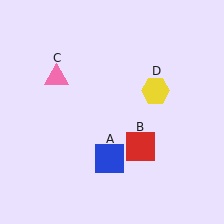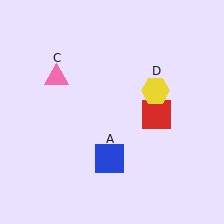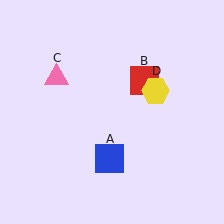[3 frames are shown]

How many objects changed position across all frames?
1 object changed position: red square (object B).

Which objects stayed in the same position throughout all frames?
Blue square (object A) and pink triangle (object C) and yellow hexagon (object D) remained stationary.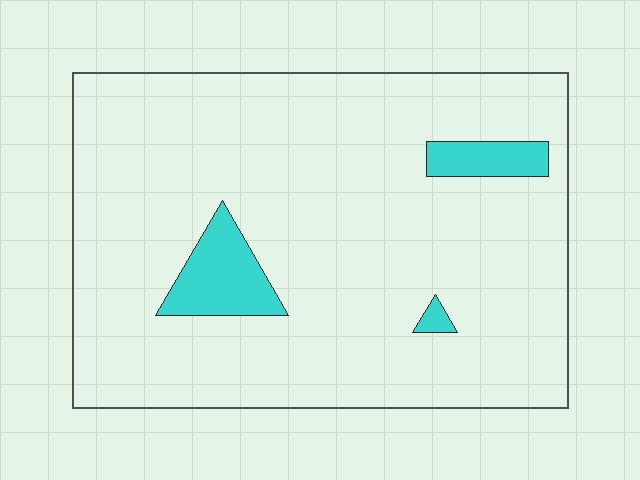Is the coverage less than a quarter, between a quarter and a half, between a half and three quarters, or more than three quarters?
Less than a quarter.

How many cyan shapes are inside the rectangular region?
3.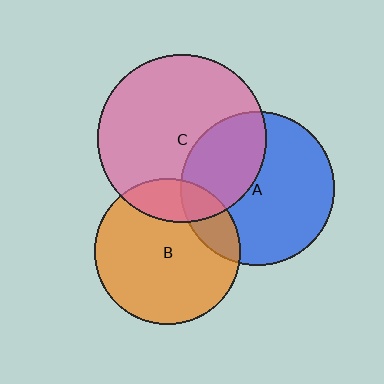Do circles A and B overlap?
Yes.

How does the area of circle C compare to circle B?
Approximately 1.3 times.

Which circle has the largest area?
Circle C (pink).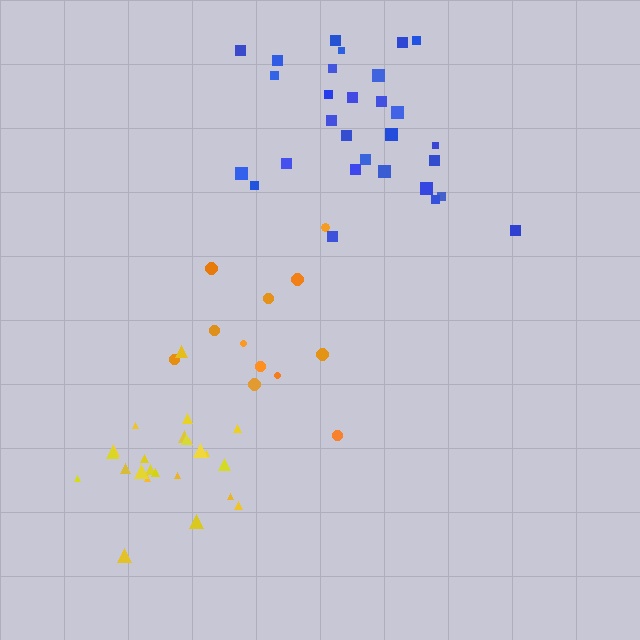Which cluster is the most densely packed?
Yellow.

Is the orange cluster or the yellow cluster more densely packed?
Yellow.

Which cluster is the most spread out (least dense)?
Orange.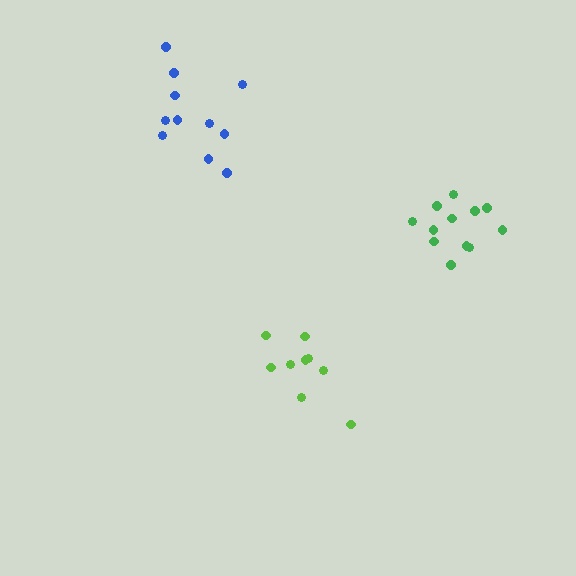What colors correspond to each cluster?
The clusters are colored: lime, blue, green.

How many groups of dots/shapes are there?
There are 3 groups.